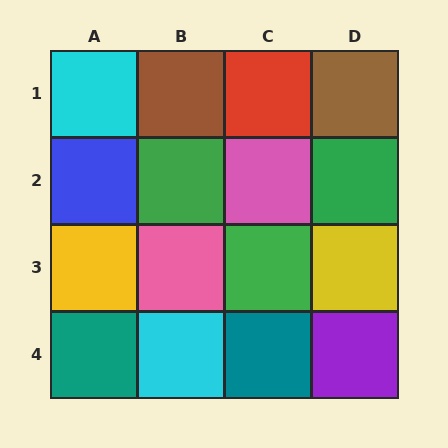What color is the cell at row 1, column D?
Brown.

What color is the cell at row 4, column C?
Teal.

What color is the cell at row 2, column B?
Green.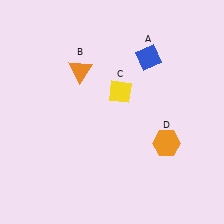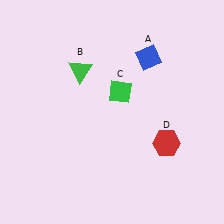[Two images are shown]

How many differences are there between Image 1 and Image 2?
There are 3 differences between the two images.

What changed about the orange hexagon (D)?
In Image 1, D is orange. In Image 2, it changed to red.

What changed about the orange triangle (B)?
In Image 1, B is orange. In Image 2, it changed to green.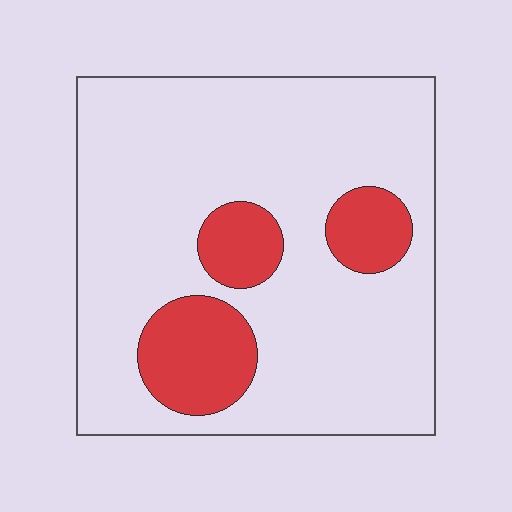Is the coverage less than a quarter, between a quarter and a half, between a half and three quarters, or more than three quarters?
Less than a quarter.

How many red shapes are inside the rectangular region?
3.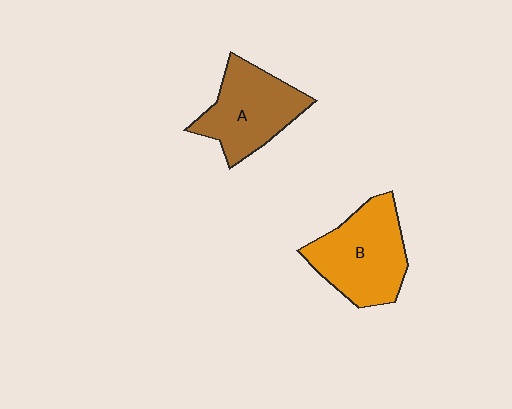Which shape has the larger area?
Shape B (orange).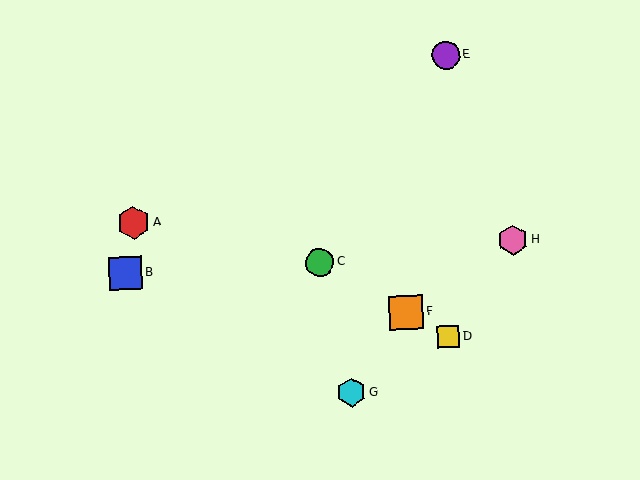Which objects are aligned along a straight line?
Objects C, D, F are aligned along a straight line.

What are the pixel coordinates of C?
Object C is at (320, 262).